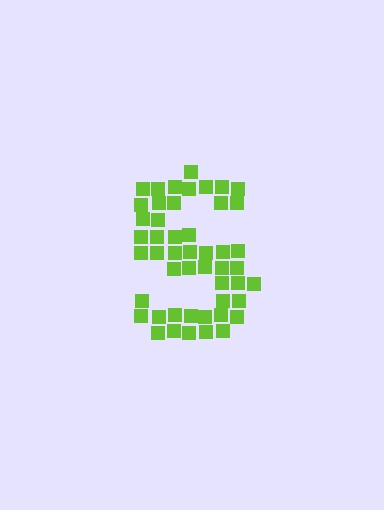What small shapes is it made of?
It is made of small squares.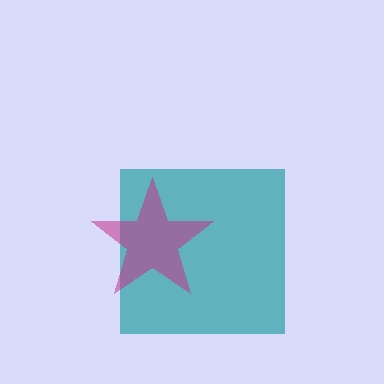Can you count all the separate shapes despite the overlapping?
Yes, there are 2 separate shapes.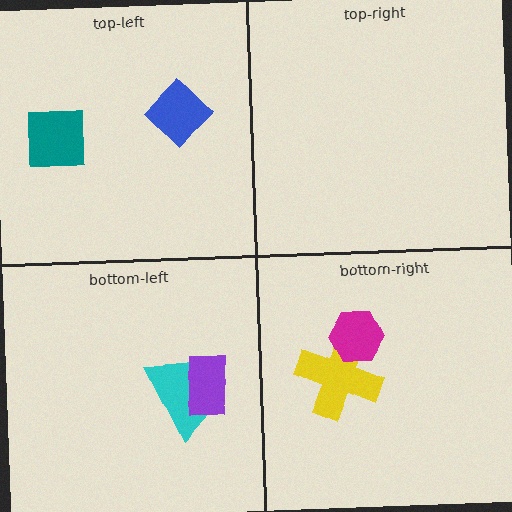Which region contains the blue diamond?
The top-left region.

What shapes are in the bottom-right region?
The yellow cross, the magenta hexagon.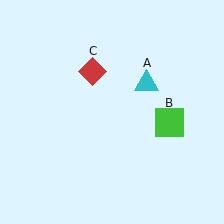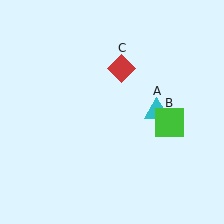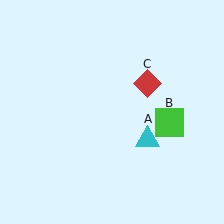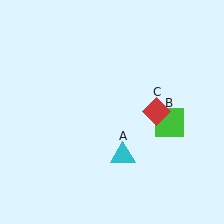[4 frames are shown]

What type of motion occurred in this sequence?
The cyan triangle (object A), red diamond (object C) rotated clockwise around the center of the scene.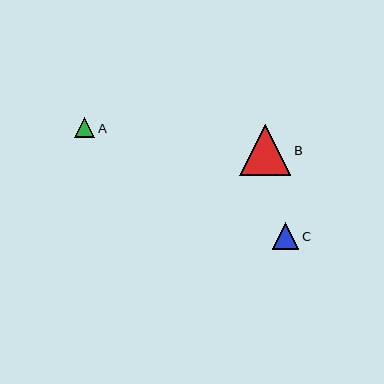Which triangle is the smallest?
Triangle A is the smallest with a size of approximately 20 pixels.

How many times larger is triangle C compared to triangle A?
Triangle C is approximately 1.3 times the size of triangle A.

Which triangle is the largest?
Triangle B is the largest with a size of approximately 51 pixels.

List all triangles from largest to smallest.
From largest to smallest: B, C, A.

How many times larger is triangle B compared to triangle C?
Triangle B is approximately 1.9 times the size of triangle C.